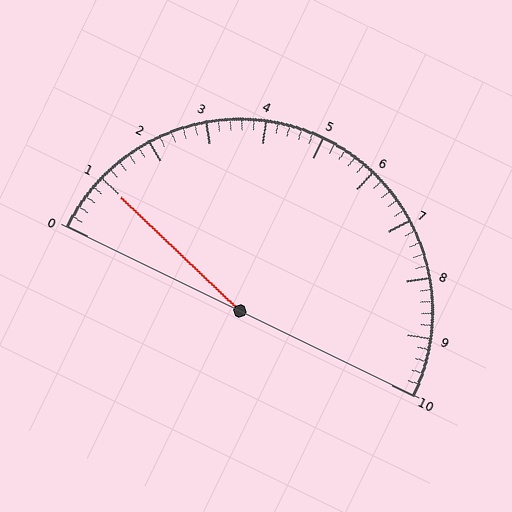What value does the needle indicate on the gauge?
The needle indicates approximately 1.0.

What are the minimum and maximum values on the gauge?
The gauge ranges from 0 to 10.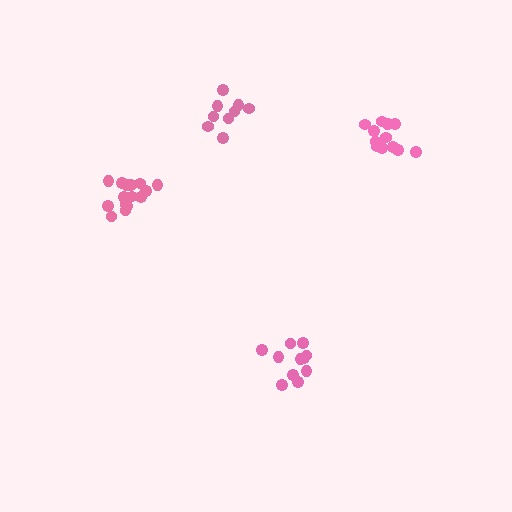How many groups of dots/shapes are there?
There are 4 groups.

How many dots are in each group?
Group 1: 15 dots, Group 2: 11 dots, Group 3: 9 dots, Group 4: 12 dots (47 total).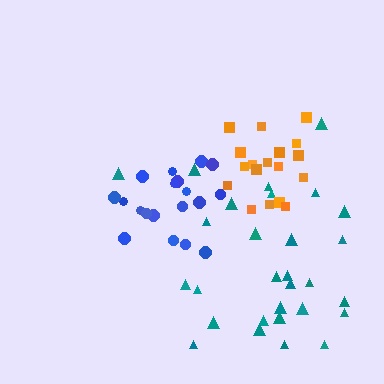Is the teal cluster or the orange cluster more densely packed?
Orange.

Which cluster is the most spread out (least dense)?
Teal.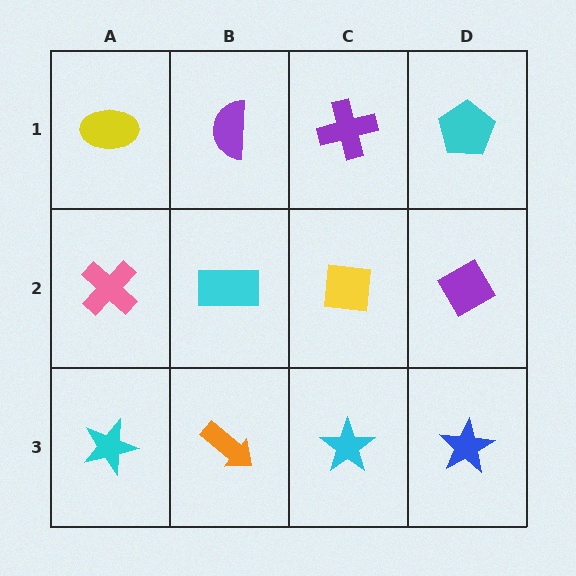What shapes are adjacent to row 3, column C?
A yellow square (row 2, column C), an orange arrow (row 3, column B), a blue star (row 3, column D).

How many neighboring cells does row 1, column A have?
2.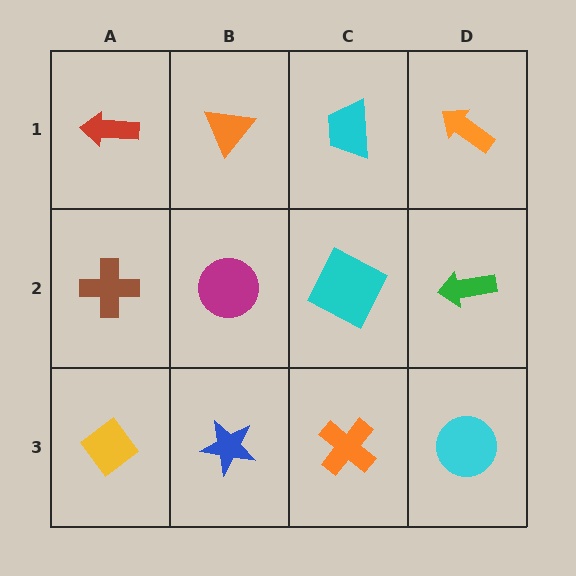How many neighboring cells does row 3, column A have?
2.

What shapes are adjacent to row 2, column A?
A red arrow (row 1, column A), a yellow diamond (row 3, column A), a magenta circle (row 2, column B).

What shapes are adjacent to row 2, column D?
An orange arrow (row 1, column D), a cyan circle (row 3, column D), a cyan square (row 2, column C).